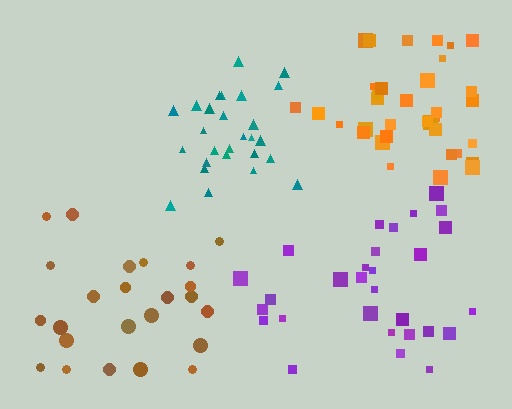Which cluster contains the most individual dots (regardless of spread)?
Orange (35).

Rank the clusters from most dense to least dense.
teal, orange, purple, brown.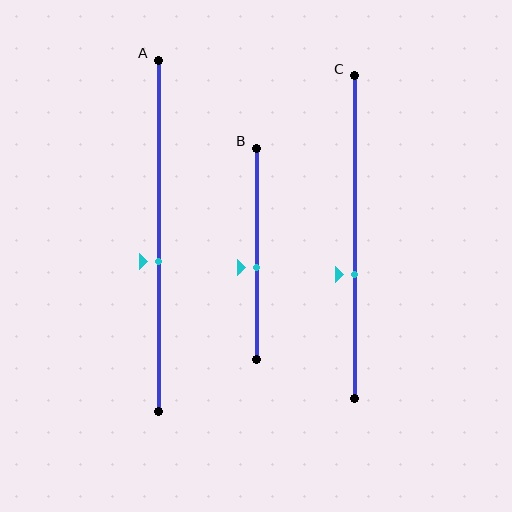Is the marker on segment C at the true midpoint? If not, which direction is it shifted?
No, the marker on segment C is shifted downward by about 11% of the segment length.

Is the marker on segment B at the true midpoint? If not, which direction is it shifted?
No, the marker on segment B is shifted downward by about 7% of the segment length.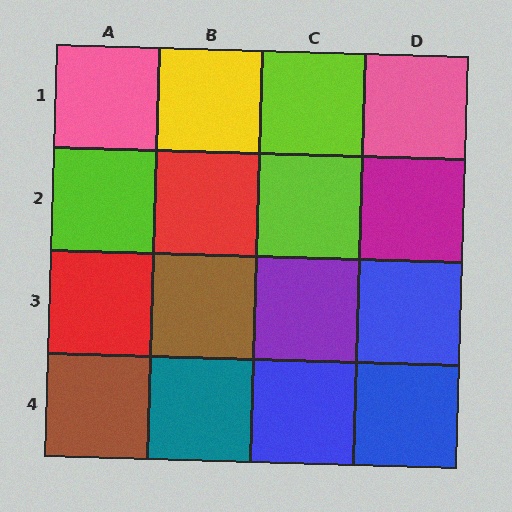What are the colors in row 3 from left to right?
Red, brown, purple, blue.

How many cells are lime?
3 cells are lime.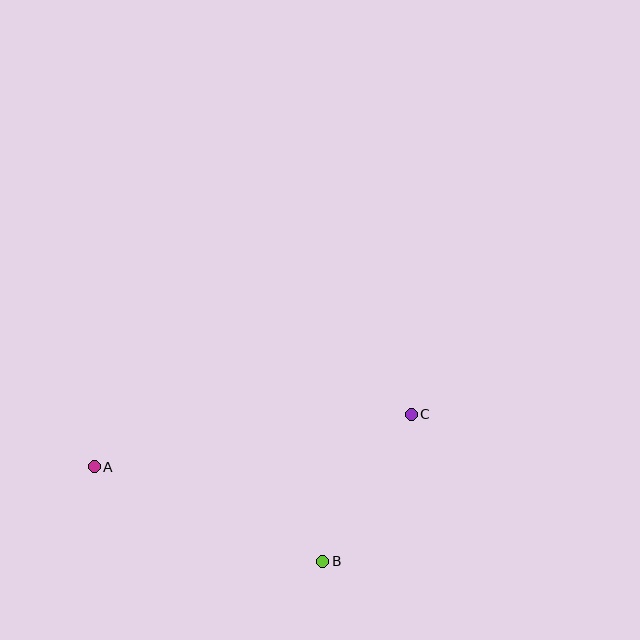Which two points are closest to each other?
Points B and C are closest to each other.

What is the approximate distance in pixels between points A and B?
The distance between A and B is approximately 247 pixels.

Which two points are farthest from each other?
Points A and C are farthest from each other.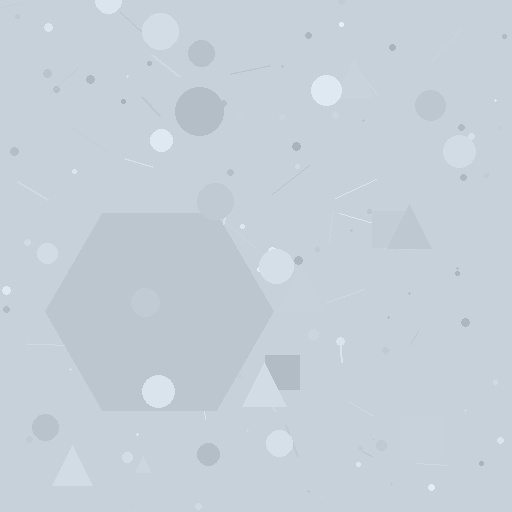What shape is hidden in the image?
A hexagon is hidden in the image.